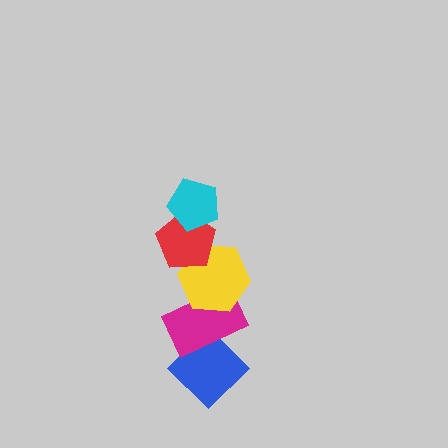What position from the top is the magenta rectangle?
The magenta rectangle is 4th from the top.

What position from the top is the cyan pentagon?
The cyan pentagon is 1st from the top.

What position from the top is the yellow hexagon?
The yellow hexagon is 3rd from the top.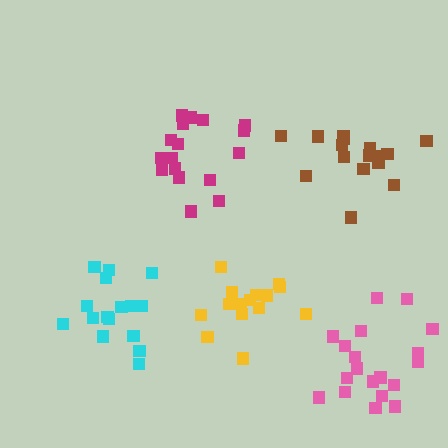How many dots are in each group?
Group 1: 17 dots, Group 2: 16 dots, Group 3: 18 dots, Group 4: 15 dots, Group 5: 19 dots (85 total).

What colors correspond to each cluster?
The clusters are colored: magenta, brown, cyan, yellow, pink.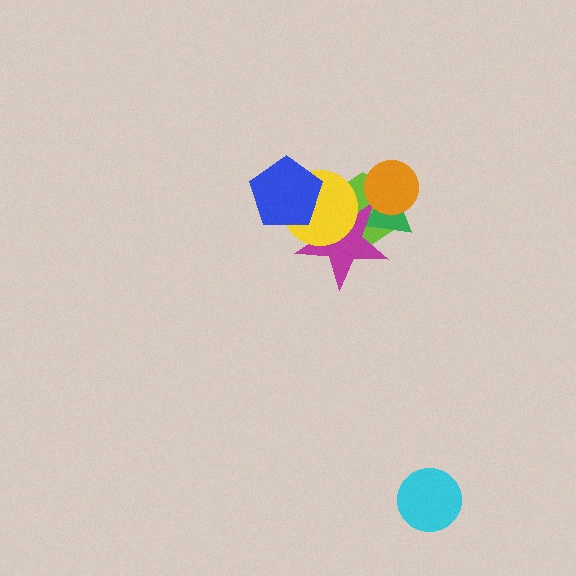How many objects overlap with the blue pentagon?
2 objects overlap with the blue pentagon.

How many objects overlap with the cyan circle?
0 objects overlap with the cyan circle.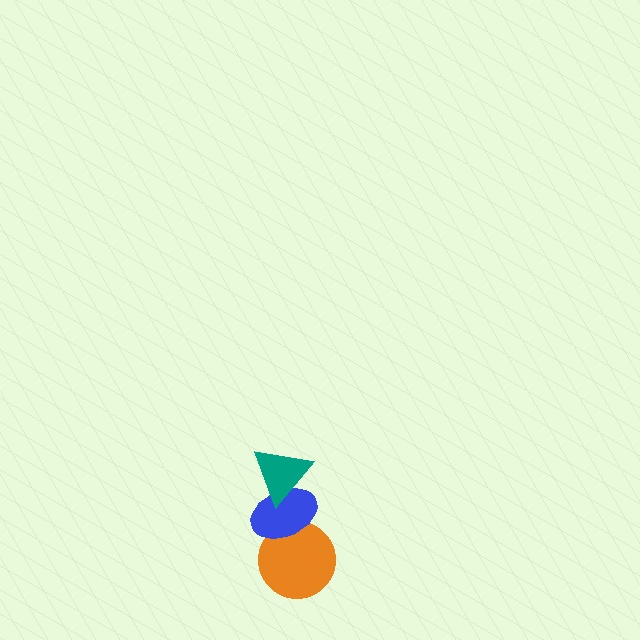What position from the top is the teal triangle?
The teal triangle is 1st from the top.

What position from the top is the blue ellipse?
The blue ellipse is 2nd from the top.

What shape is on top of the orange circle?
The blue ellipse is on top of the orange circle.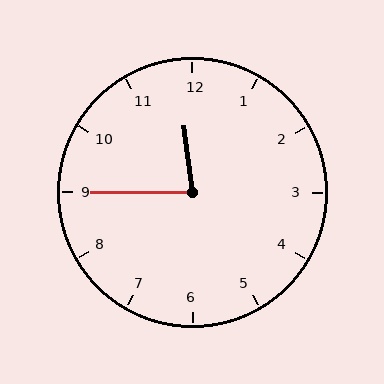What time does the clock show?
11:45.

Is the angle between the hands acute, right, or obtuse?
It is acute.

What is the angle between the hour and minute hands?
Approximately 82 degrees.